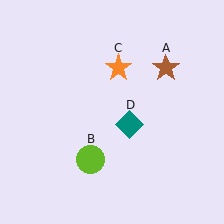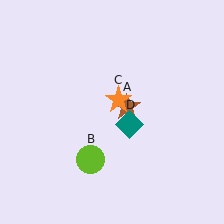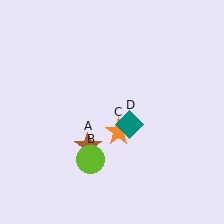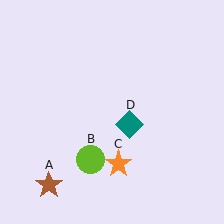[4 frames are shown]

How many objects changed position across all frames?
2 objects changed position: brown star (object A), orange star (object C).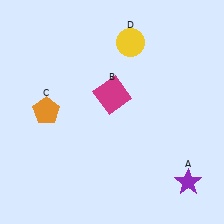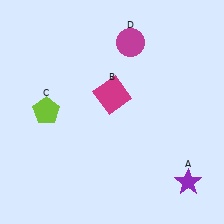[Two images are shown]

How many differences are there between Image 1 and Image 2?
There are 2 differences between the two images.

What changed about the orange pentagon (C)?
In Image 1, C is orange. In Image 2, it changed to lime.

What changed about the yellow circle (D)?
In Image 1, D is yellow. In Image 2, it changed to magenta.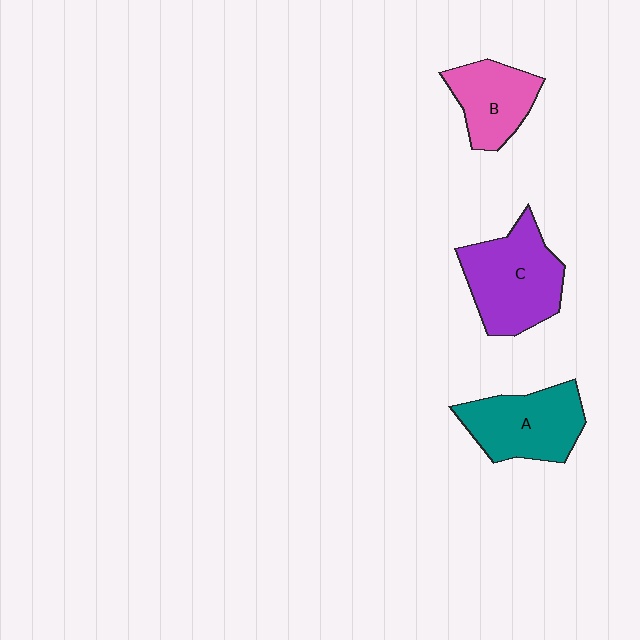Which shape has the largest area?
Shape C (purple).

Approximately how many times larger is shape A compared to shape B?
Approximately 1.3 times.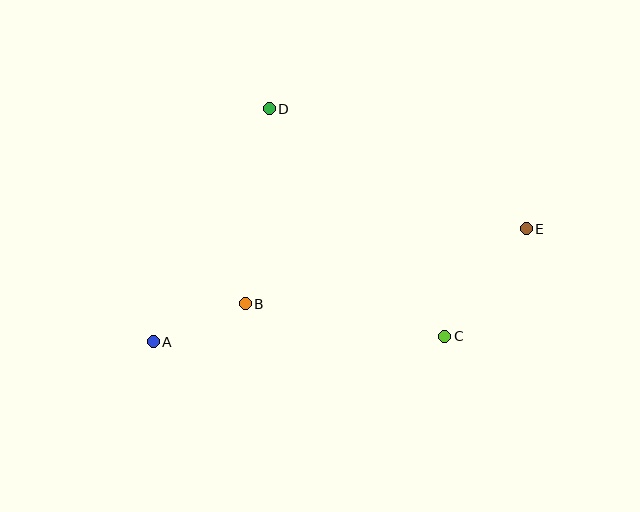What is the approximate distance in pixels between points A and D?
The distance between A and D is approximately 261 pixels.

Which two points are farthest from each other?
Points A and E are farthest from each other.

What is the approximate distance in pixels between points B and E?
The distance between B and E is approximately 291 pixels.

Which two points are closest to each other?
Points A and B are closest to each other.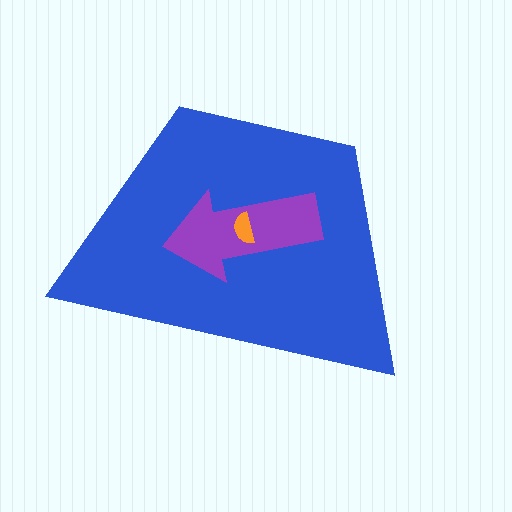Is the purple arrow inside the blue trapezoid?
Yes.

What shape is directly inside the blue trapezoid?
The purple arrow.